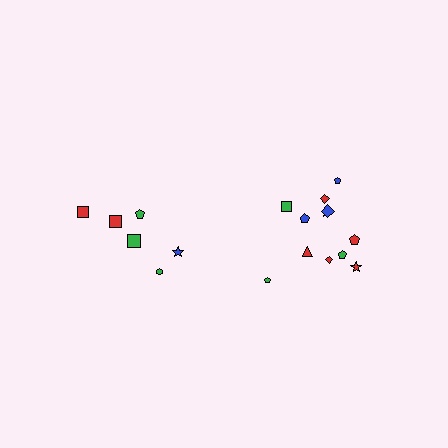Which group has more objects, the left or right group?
The right group.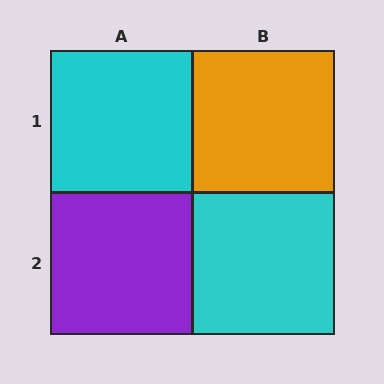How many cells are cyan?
2 cells are cyan.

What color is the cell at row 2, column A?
Purple.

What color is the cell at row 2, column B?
Cyan.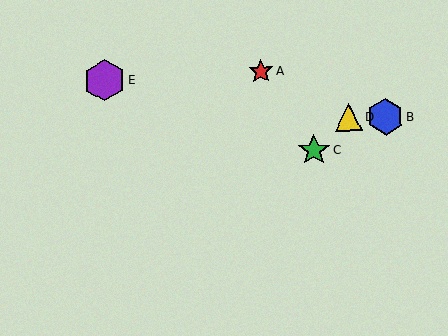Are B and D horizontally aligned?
Yes, both are at y≈117.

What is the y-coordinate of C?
Object C is at y≈150.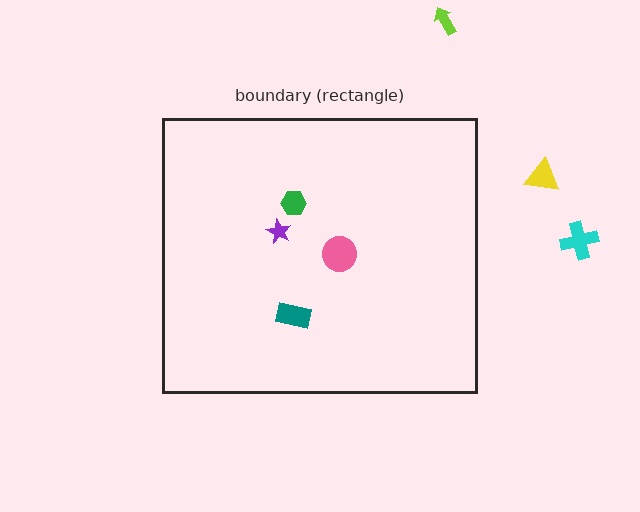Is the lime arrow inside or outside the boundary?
Outside.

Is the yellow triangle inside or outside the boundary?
Outside.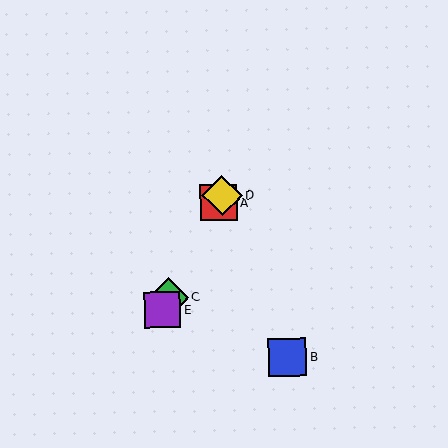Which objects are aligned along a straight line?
Objects A, C, D, E are aligned along a straight line.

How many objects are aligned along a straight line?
4 objects (A, C, D, E) are aligned along a straight line.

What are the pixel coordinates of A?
Object A is at (219, 203).